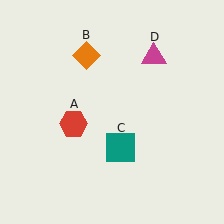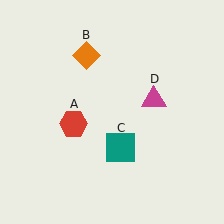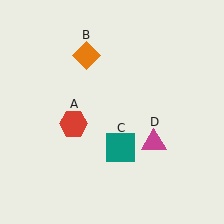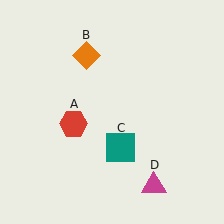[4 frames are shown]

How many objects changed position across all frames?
1 object changed position: magenta triangle (object D).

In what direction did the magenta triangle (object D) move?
The magenta triangle (object D) moved down.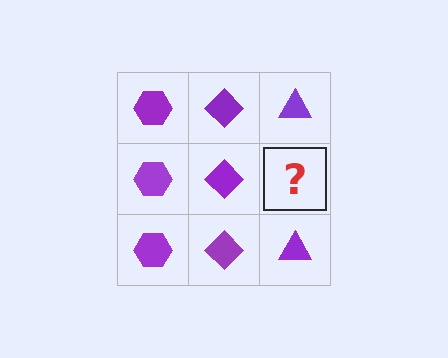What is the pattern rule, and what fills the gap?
The rule is that each column has a consistent shape. The gap should be filled with a purple triangle.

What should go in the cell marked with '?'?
The missing cell should contain a purple triangle.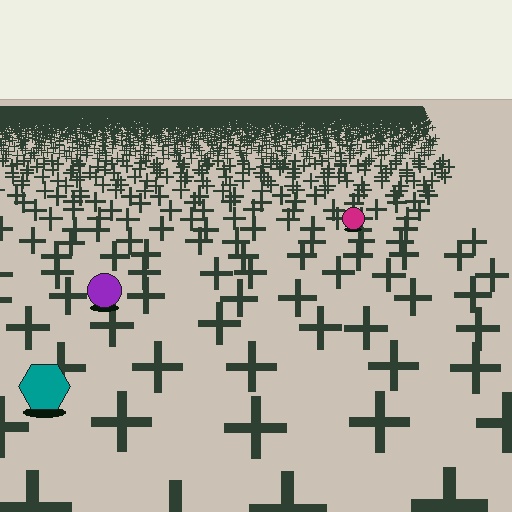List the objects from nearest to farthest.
From nearest to farthest: the teal hexagon, the purple circle, the magenta circle.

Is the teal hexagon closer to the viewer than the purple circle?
Yes. The teal hexagon is closer — you can tell from the texture gradient: the ground texture is coarser near it.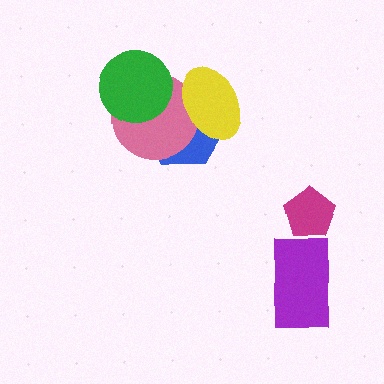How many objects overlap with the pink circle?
3 objects overlap with the pink circle.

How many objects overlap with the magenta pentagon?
0 objects overlap with the magenta pentagon.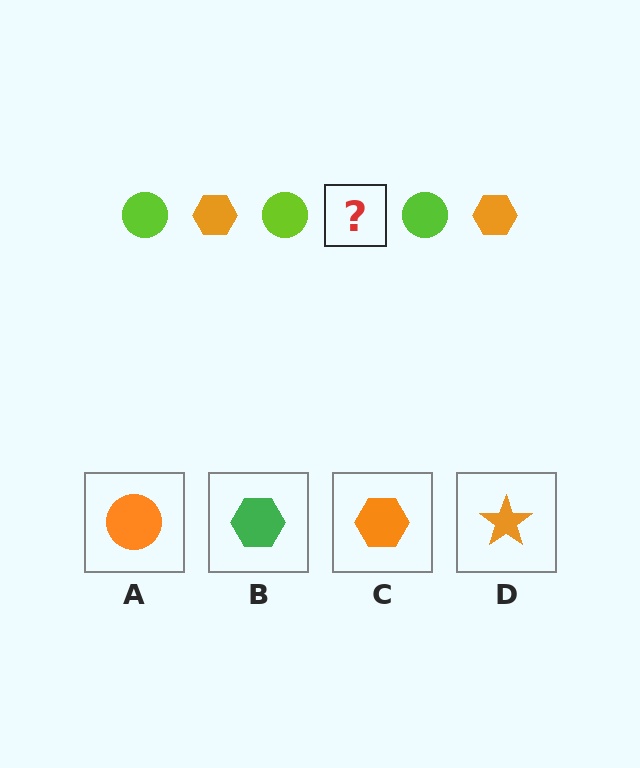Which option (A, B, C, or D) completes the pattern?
C.